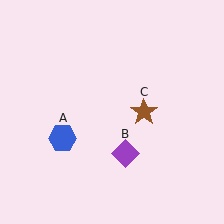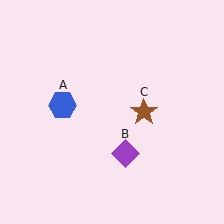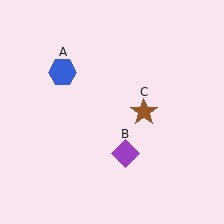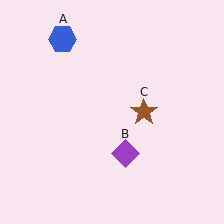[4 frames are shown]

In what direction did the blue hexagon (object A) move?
The blue hexagon (object A) moved up.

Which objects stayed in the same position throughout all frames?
Purple diamond (object B) and brown star (object C) remained stationary.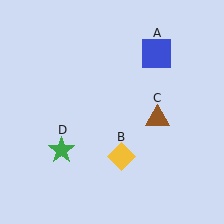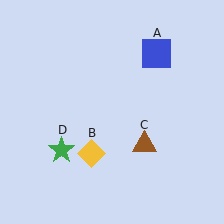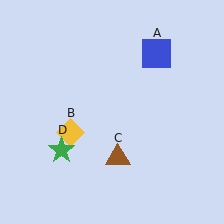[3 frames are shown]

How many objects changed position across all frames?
2 objects changed position: yellow diamond (object B), brown triangle (object C).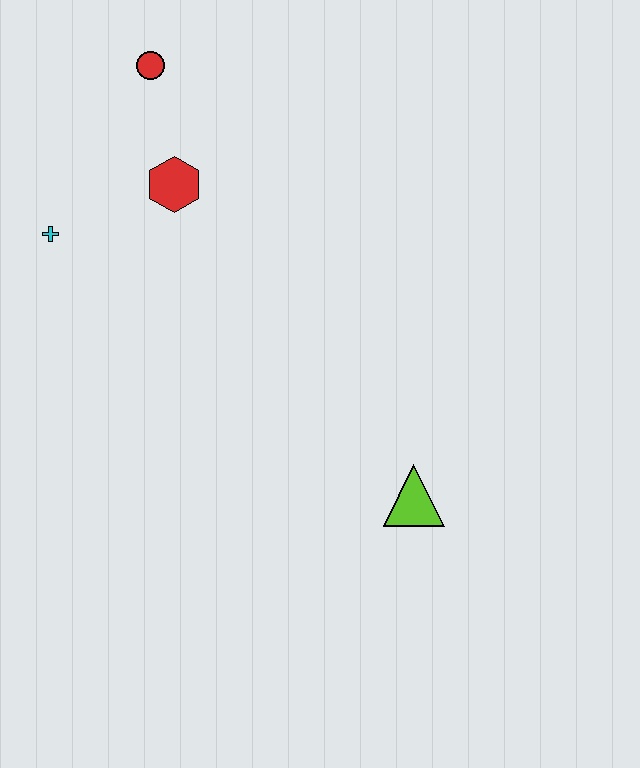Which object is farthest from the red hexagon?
The lime triangle is farthest from the red hexagon.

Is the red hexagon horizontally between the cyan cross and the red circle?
No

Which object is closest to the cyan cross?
The red hexagon is closest to the cyan cross.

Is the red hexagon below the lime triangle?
No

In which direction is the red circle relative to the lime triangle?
The red circle is above the lime triangle.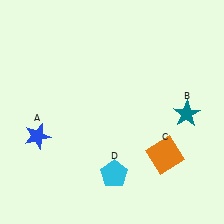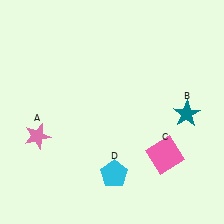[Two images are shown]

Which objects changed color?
A changed from blue to pink. C changed from orange to pink.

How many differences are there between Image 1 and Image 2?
There are 2 differences between the two images.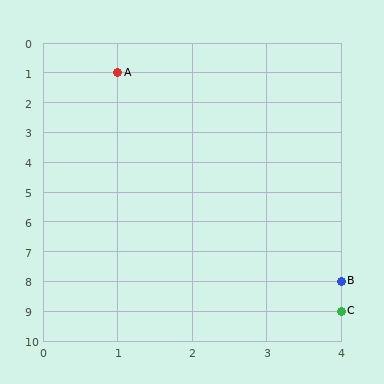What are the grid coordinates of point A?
Point A is at grid coordinates (1, 1).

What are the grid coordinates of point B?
Point B is at grid coordinates (4, 8).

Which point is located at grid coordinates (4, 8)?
Point B is at (4, 8).